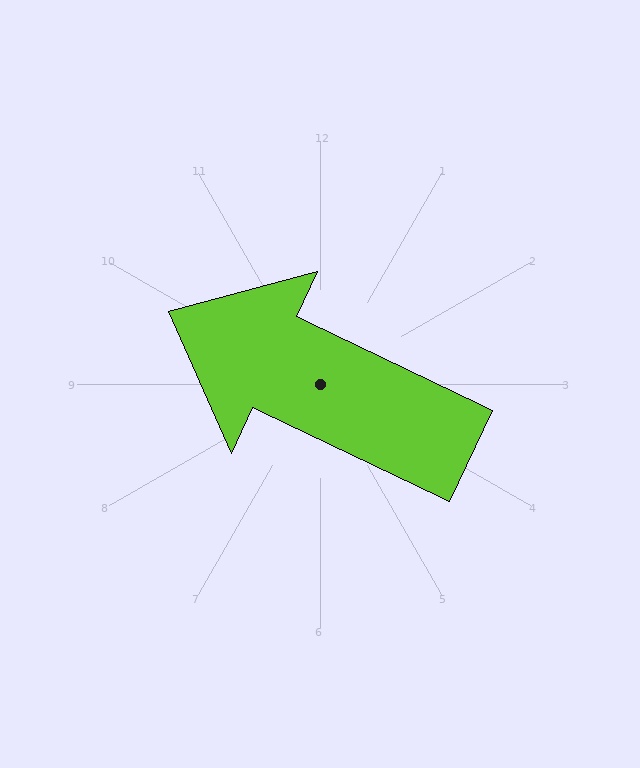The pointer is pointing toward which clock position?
Roughly 10 o'clock.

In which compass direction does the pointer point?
Northwest.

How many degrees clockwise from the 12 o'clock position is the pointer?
Approximately 296 degrees.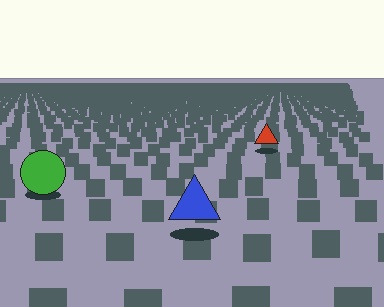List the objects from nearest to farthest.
From nearest to farthest: the blue triangle, the green circle, the red triangle.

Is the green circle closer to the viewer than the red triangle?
Yes. The green circle is closer — you can tell from the texture gradient: the ground texture is coarser near it.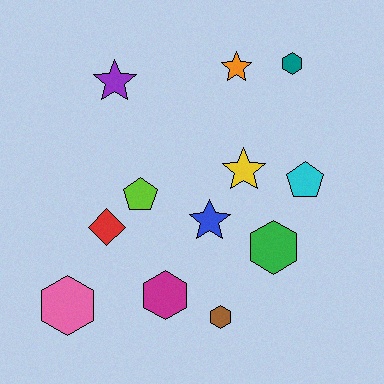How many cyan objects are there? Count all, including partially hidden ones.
There is 1 cyan object.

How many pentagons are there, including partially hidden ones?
There are 2 pentagons.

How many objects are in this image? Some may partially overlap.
There are 12 objects.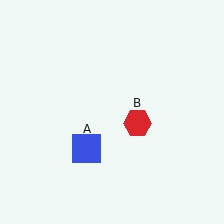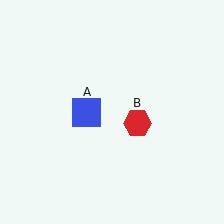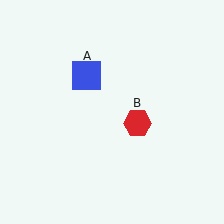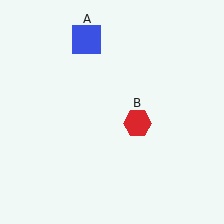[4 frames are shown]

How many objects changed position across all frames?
1 object changed position: blue square (object A).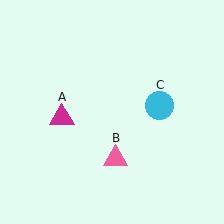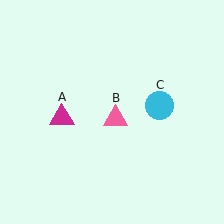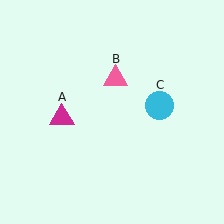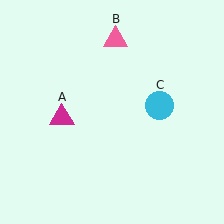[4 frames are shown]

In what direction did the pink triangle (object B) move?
The pink triangle (object B) moved up.